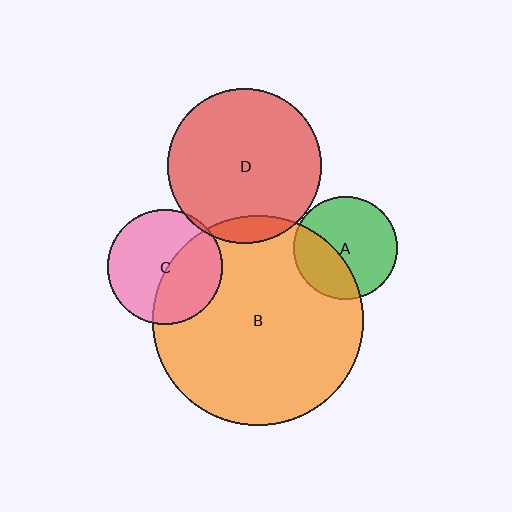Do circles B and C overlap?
Yes.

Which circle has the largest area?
Circle B (orange).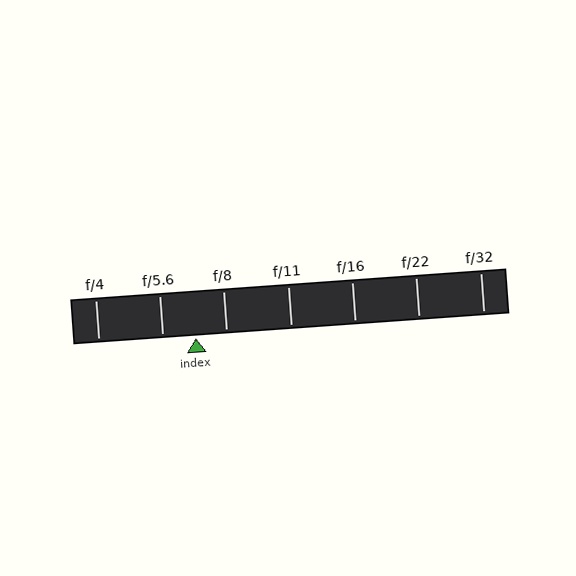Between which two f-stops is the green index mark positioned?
The index mark is between f/5.6 and f/8.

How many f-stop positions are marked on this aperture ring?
There are 7 f-stop positions marked.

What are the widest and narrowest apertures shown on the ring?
The widest aperture shown is f/4 and the narrowest is f/32.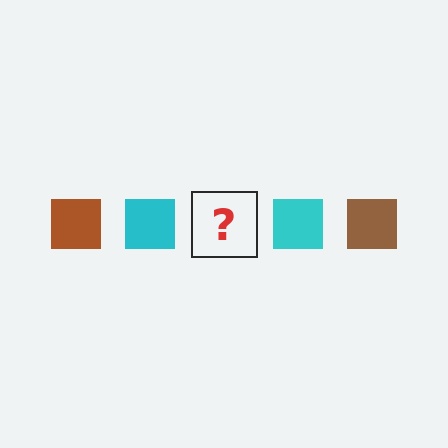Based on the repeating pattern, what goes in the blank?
The blank should be a brown square.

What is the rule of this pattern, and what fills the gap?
The rule is that the pattern cycles through brown, cyan squares. The gap should be filled with a brown square.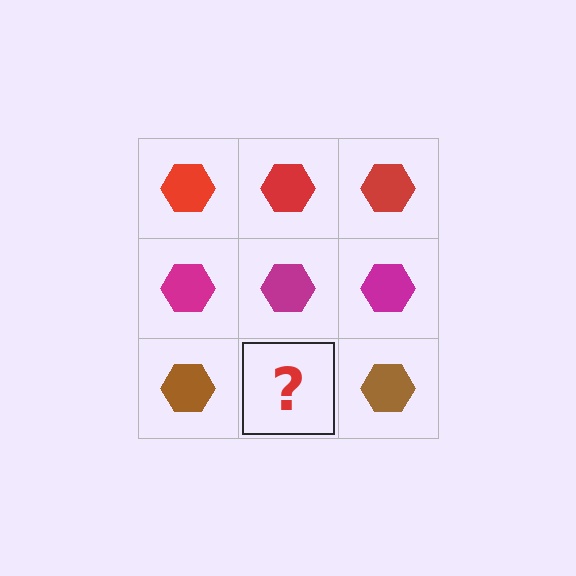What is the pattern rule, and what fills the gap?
The rule is that each row has a consistent color. The gap should be filled with a brown hexagon.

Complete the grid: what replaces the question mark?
The question mark should be replaced with a brown hexagon.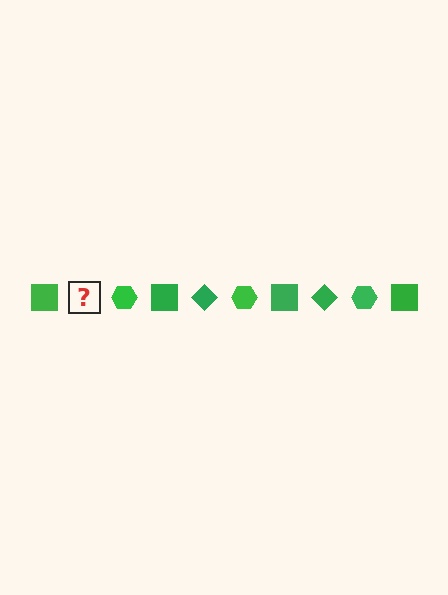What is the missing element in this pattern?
The missing element is a green diamond.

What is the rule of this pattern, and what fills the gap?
The rule is that the pattern cycles through square, diamond, hexagon shapes in green. The gap should be filled with a green diamond.